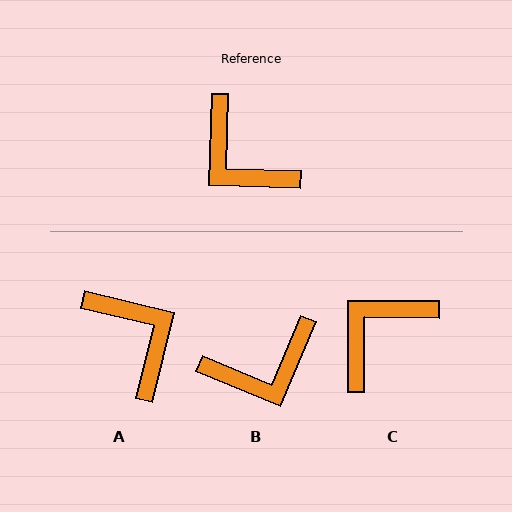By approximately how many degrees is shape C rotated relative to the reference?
Approximately 88 degrees clockwise.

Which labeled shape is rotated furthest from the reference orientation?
A, about 168 degrees away.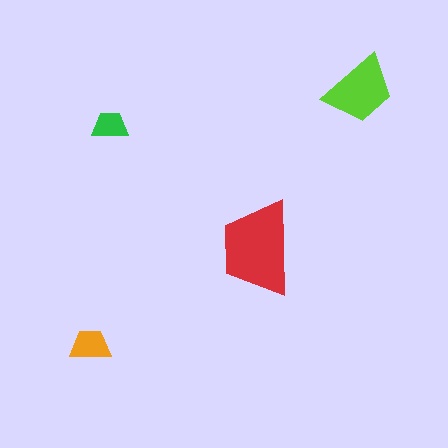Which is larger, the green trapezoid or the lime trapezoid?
The lime one.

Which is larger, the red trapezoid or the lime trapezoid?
The red one.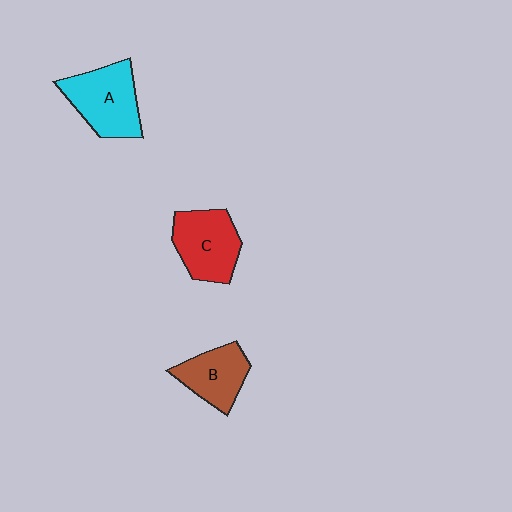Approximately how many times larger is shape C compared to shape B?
Approximately 1.2 times.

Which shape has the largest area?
Shape A (cyan).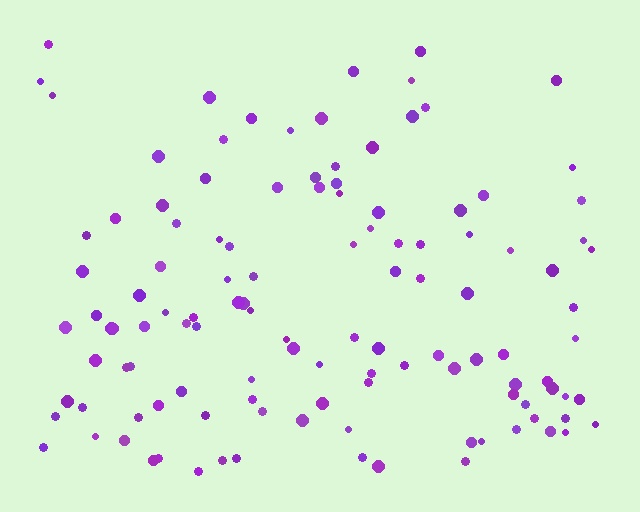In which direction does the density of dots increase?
From top to bottom, with the bottom side densest.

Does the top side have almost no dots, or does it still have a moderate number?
Still a moderate number, just noticeably fewer than the bottom.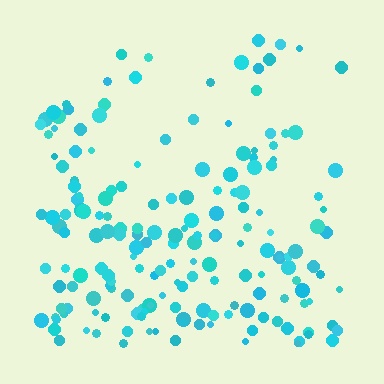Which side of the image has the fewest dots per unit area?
The top.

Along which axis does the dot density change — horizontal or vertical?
Vertical.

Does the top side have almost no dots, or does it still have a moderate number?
Still a moderate number, just noticeably fewer than the bottom.